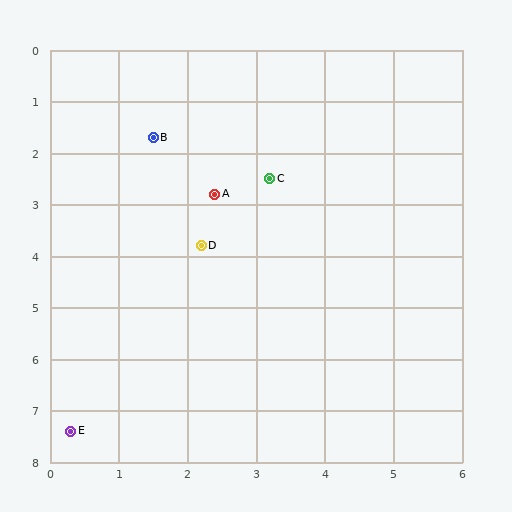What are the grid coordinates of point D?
Point D is at approximately (2.2, 3.8).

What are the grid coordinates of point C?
Point C is at approximately (3.2, 2.5).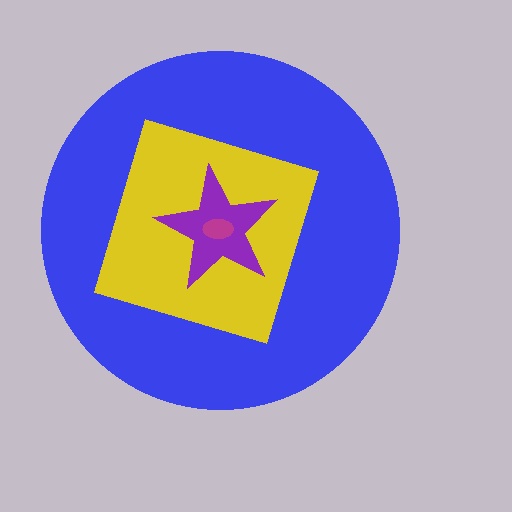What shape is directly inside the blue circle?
The yellow diamond.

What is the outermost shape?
The blue circle.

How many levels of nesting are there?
4.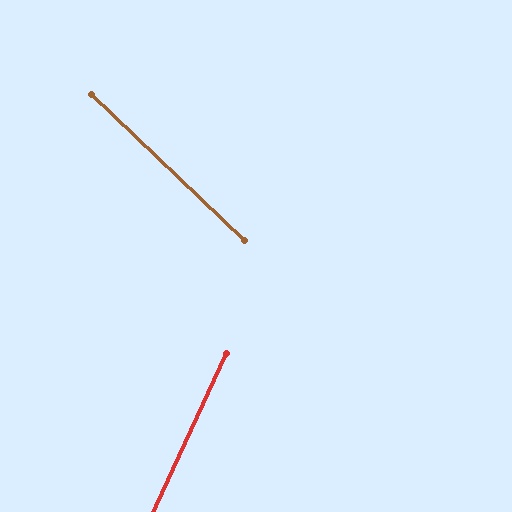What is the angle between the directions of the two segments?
Approximately 71 degrees.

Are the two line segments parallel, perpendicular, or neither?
Neither parallel nor perpendicular — they differ by about 71°.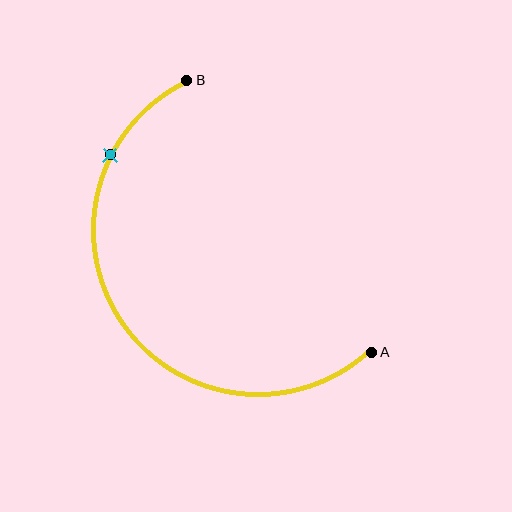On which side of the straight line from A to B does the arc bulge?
The arc bulges below and to the left of the straight line connecting A and B.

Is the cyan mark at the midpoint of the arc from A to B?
No. The cyan mark lies on the arc but is closer to endpoint B. The arc midpoint would be at the point on the curve equidistant along the arc from both A and B.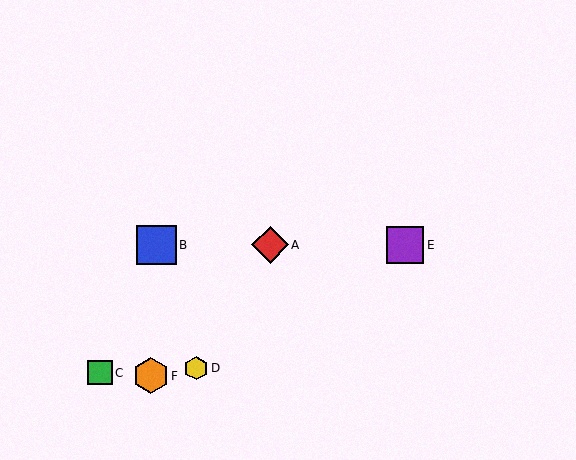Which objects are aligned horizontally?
Objects A, B, E are aligned horizontally.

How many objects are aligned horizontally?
3 objects (A, B, E) are aligned horizontally.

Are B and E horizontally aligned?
Yes, both are at y≈245.